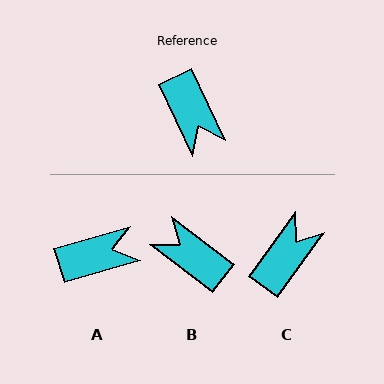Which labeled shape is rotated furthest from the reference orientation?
B, about 153 degrees away.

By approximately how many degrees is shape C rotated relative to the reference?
Approximately 119 degrees counter-clockwise.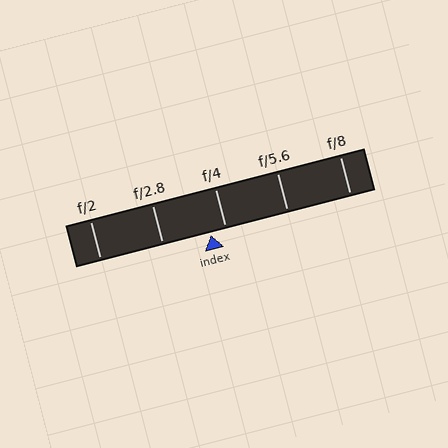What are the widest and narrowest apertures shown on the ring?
The widest aperture shown is f/2 and the narrowest is f/8.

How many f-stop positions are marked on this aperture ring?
There are 5 f-stop positions marked.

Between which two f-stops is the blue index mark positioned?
The index mark is between f/2.8 and f/4.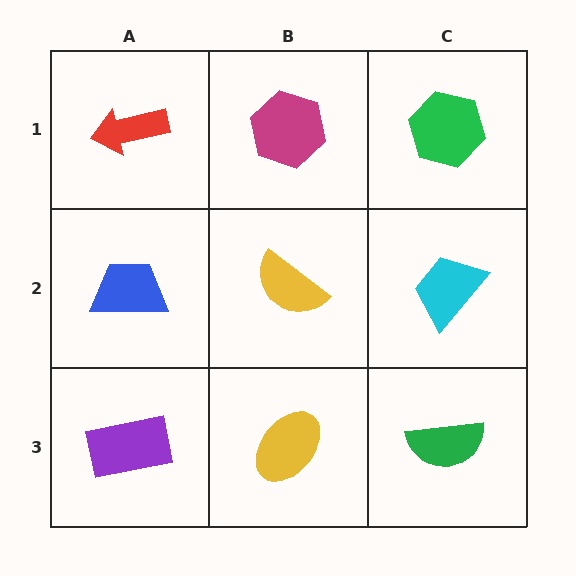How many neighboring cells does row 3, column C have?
2.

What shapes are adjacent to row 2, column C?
A green hexagon (row 1, column C), a green semicircle (row 3, column C), a yellow semicircle (row 2, column B).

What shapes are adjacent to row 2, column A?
A red arrow (row 1, column A), a purple rectangle (row 3, column A), a yellow semicircle (row 2, column B).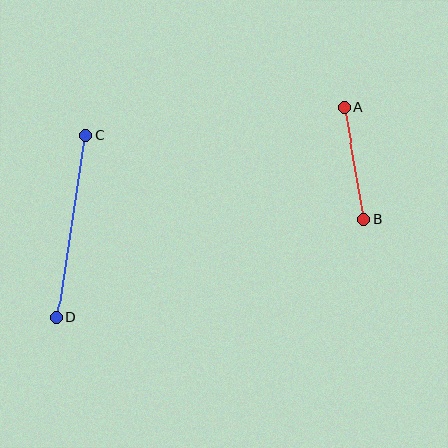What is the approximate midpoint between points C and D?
The midpoint is at approximately (71, 226) pixels.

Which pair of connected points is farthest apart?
Points C and D are farthest apart.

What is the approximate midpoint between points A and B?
The midpoint is at approximately (354, 163) pixels.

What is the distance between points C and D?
The distance is approximately 184 pixels.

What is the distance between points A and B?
The distance is approximately 114 pixels.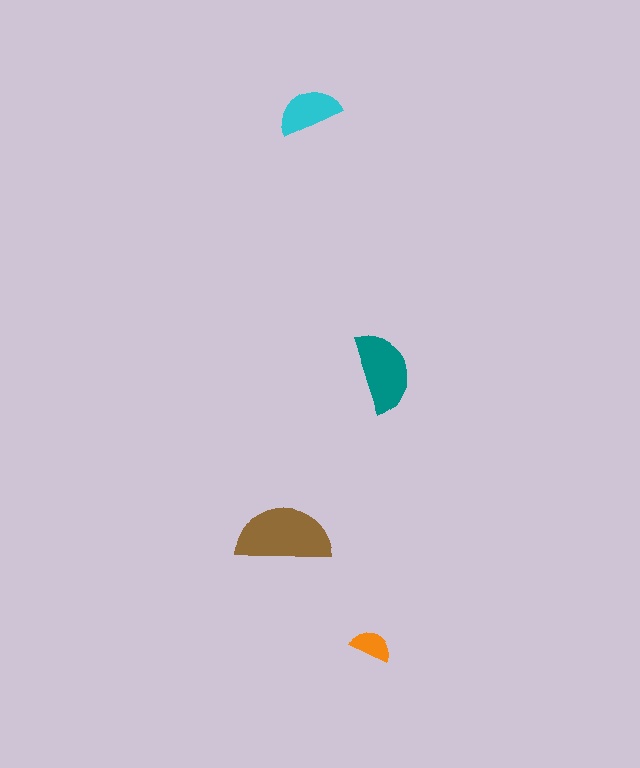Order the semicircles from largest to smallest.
the brown one, the teal one, the cyan one, the orange one.